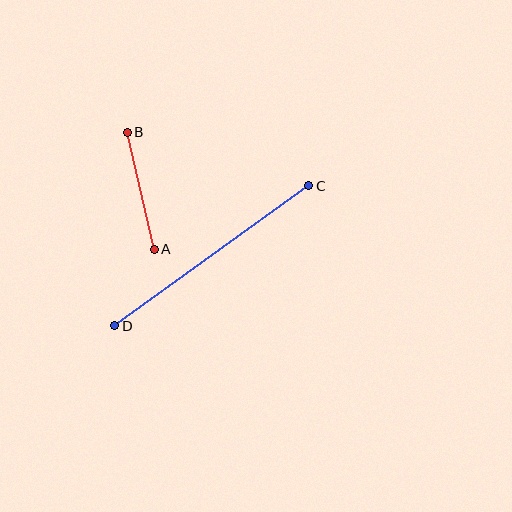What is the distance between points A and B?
The distance is approximately 120 pixels.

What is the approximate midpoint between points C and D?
The midpoint is at approximately (212, 256) pixels.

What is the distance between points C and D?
The distance is approximately 239 pixels.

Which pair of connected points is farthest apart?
Points C and D are farthest apart.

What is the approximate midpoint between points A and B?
The midpoint is at approximately (141, 191) pixels.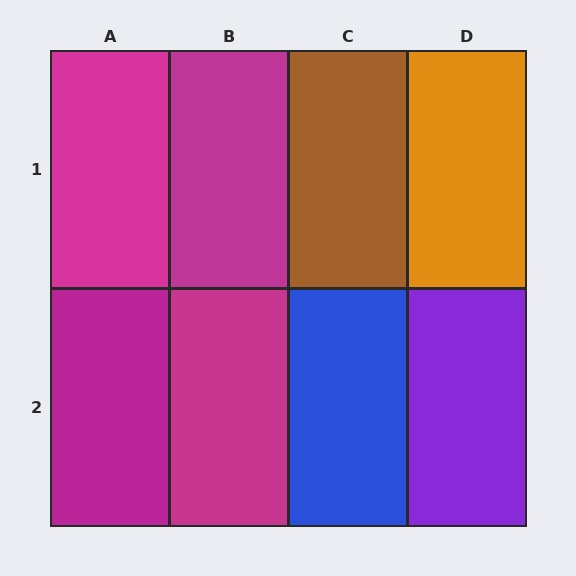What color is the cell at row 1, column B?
Magenta.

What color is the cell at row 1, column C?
Brown.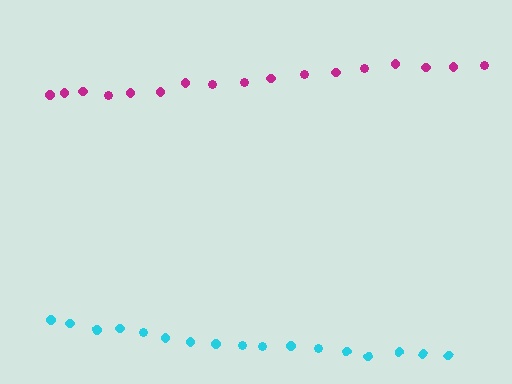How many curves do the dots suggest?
There are 2 distinct paths.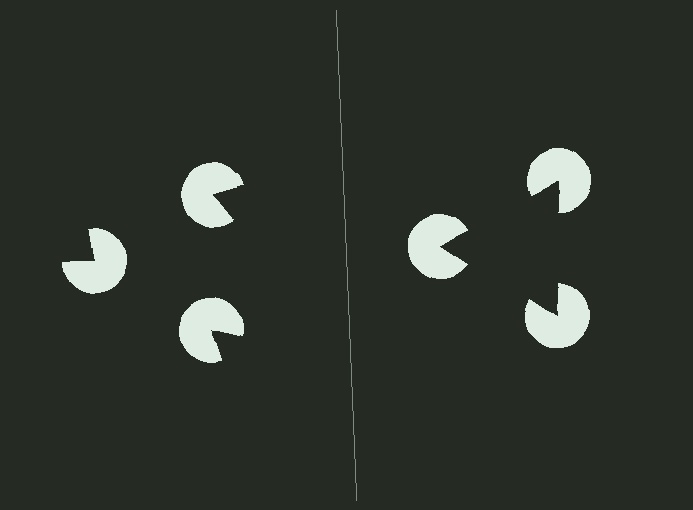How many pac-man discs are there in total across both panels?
6 — 3 on each side.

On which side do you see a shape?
An illusory triangle appears on the right side. On the left side the wedge cuts are rotated, so no coherent shape forms.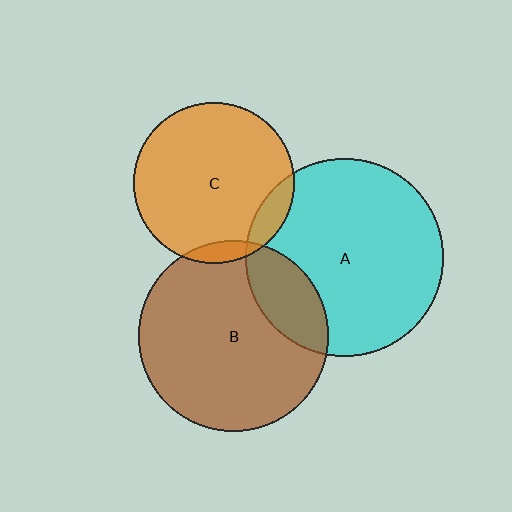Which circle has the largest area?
Circle A (cyan).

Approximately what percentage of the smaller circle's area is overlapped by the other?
Approximately 20%.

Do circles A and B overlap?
Yes.